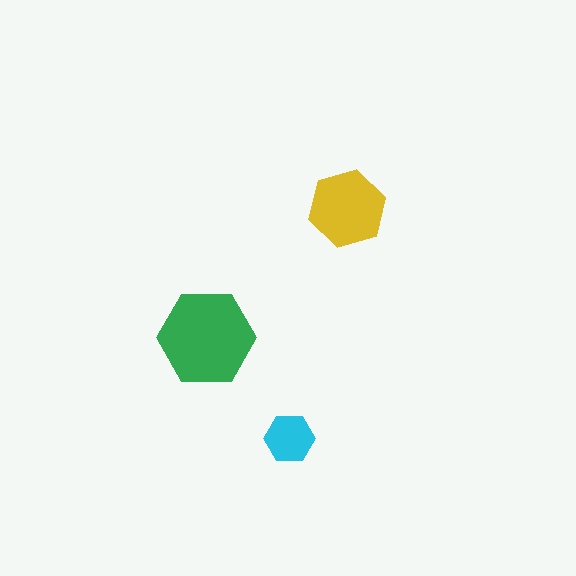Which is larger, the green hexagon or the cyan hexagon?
The green one.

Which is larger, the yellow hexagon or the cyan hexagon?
The yellow one.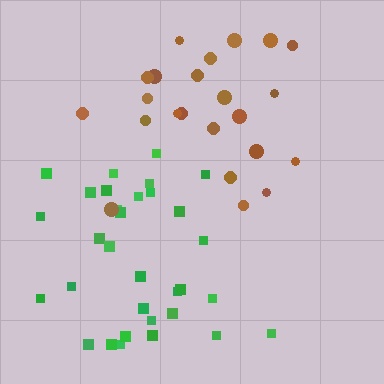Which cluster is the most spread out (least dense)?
Brown.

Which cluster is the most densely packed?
Green.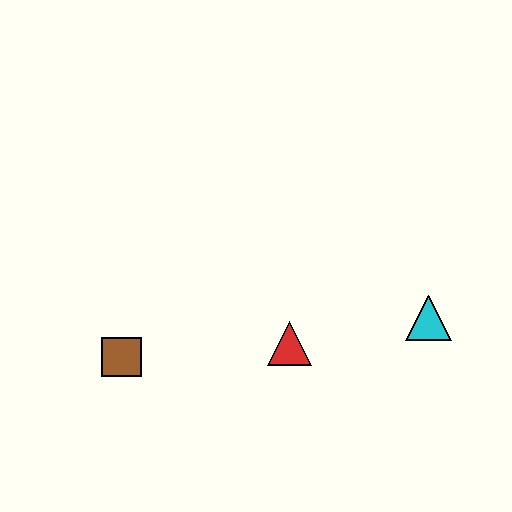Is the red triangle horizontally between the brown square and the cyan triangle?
Yes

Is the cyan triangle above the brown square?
Yes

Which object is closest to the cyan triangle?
The red triangle is closest to the cyan triangle.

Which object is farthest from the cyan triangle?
The brown square is farthest from the cyan triangle.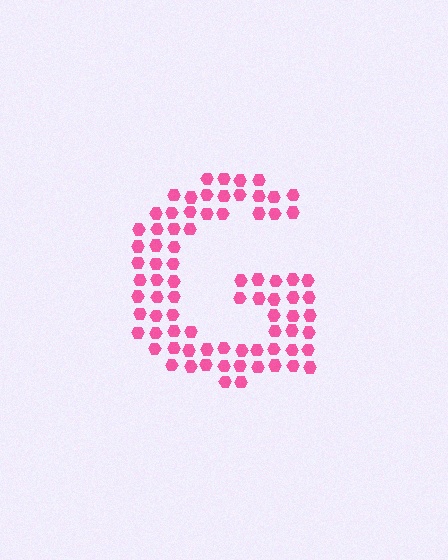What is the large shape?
The large shape is the letter G.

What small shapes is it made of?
It is made of small hexagons.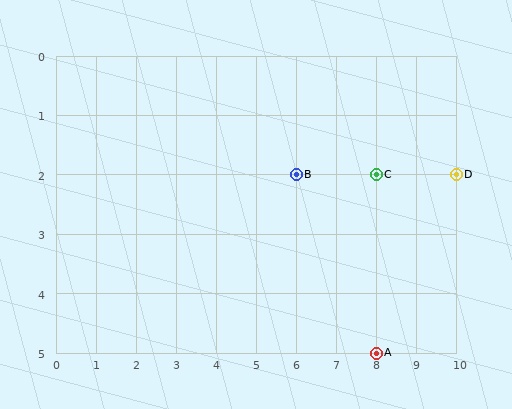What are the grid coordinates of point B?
Point B is at grid coordinates (6, 2).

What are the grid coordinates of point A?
Point A is at grid coordinates (8, 5).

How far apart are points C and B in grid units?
Points C and B are 2 columns apart.